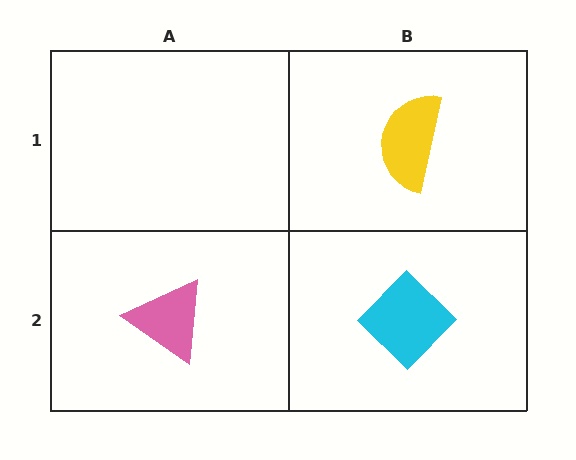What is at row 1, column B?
A yellow semicircle.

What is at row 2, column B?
A cyan diamond.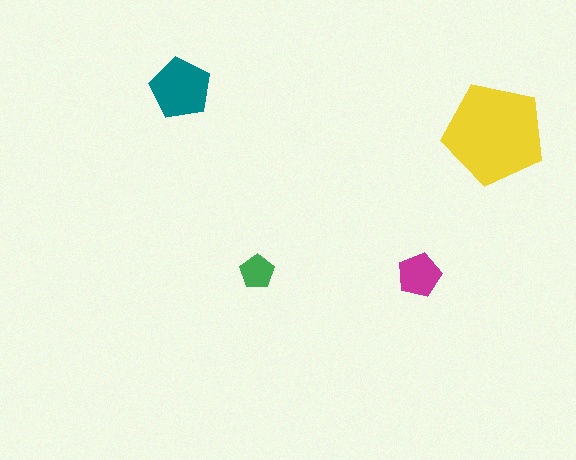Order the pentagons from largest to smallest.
the yellow one, the teal one, the magenta one, the green one.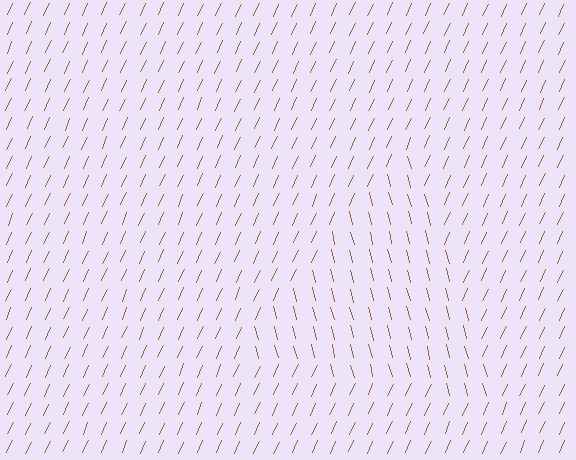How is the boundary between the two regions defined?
The boundary is defined purely by a change in line orientation (approximately 39 degrees difference). All lines are the same color and thickness.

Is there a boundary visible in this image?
Yes, there is a texture boundary formed by a change in line orientation.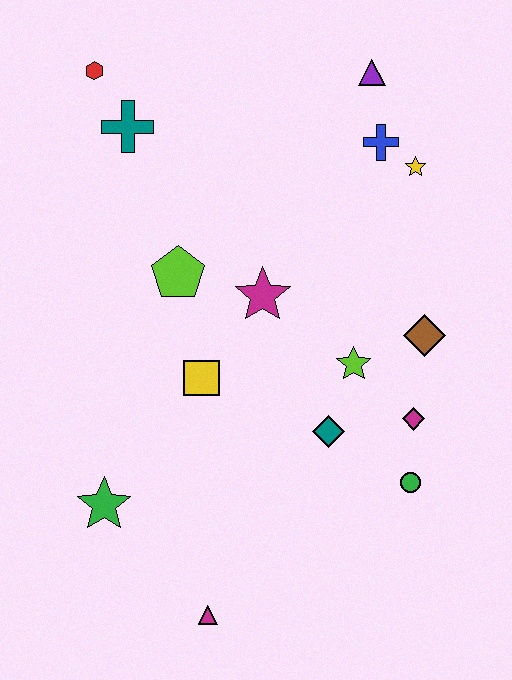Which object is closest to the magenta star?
The lime pentagon is closest to the magenta star.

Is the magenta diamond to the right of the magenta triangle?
Yes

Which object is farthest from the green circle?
The red hexagon is farthest from the green circle.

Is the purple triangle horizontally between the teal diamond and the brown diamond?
Yes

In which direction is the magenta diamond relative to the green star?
The magenta diamond is to the right of the green star.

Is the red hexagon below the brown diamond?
No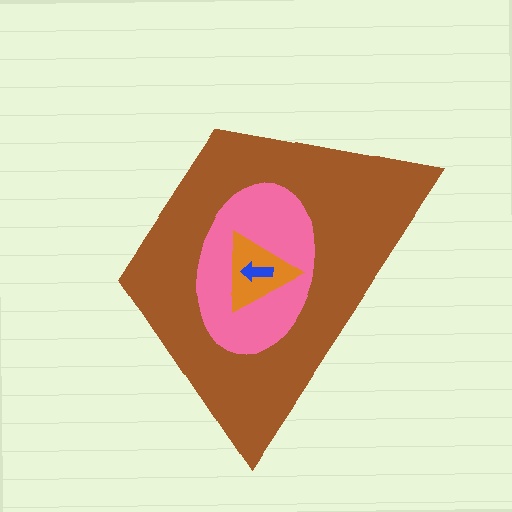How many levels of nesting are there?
4.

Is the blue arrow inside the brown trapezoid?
Yes.